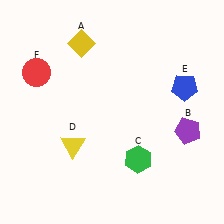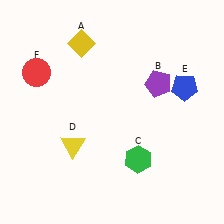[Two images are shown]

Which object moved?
The purple pentagon (B) moved up.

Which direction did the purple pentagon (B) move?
The purple pentagon (B) moved up.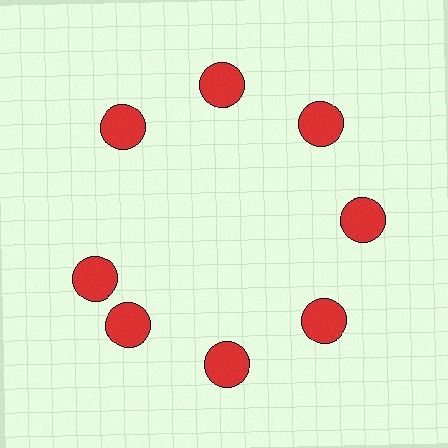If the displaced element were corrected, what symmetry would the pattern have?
It would have 8-fold rotational symmetry — the pattern would map onto itself every 45 degrees.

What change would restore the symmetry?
The symmetry would be restored by rotating it back into even spacing with its neighbors so that all 8 circles sit at equal angles and equal distance from the center.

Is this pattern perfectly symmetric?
No. The 8 red circles are arranged in a ring, but one element near the 9 o'clock position is rotated out of alignment along the ring, breaking the 8-fold rotational symmetry.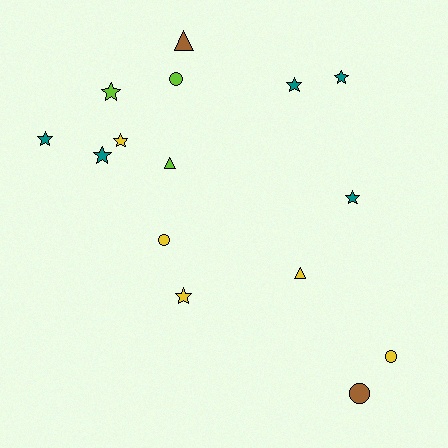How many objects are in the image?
There are 15 objects.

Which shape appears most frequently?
Star, with 8 objects.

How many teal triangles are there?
There are no teal triangles.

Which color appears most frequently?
Yellow, with 5 objects.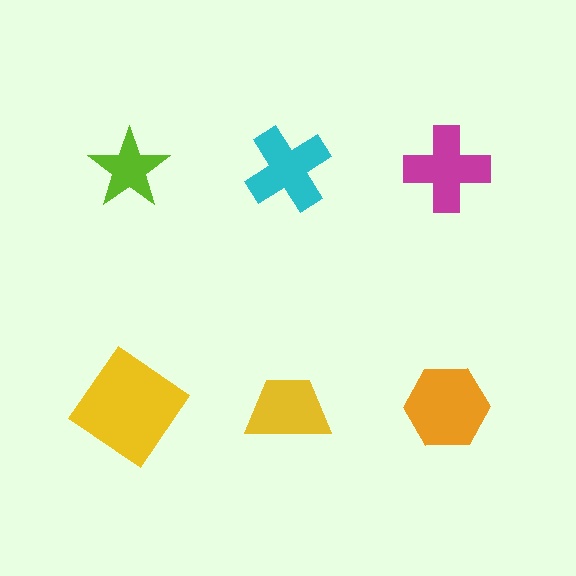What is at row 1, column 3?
A magenta cross.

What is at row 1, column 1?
A lime star.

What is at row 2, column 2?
A yellow trapezoid.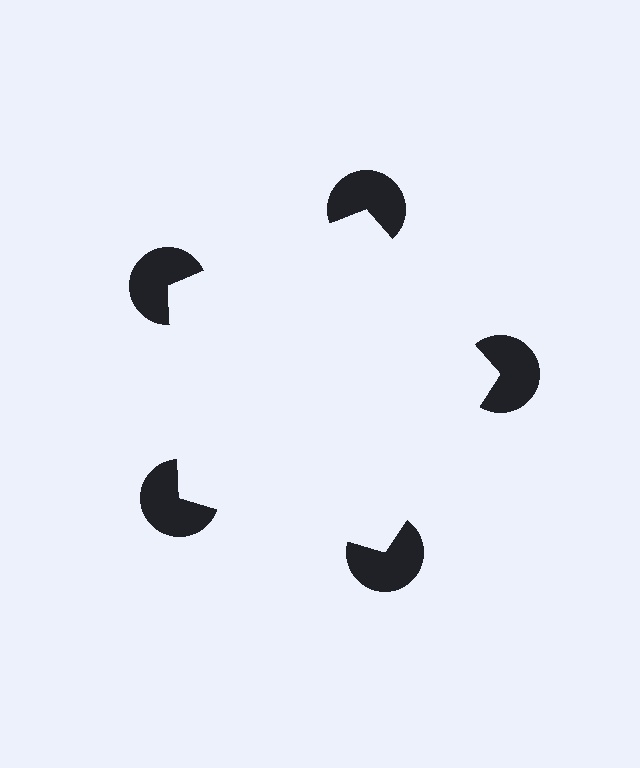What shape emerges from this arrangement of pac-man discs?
An illusory pentagon — its edges are inferred from the aligned wedge cuts in the pac-man discs, not physically drawn.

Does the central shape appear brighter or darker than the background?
It typically appears slightly brighter than the background, even though no actual brightness change is drawn.